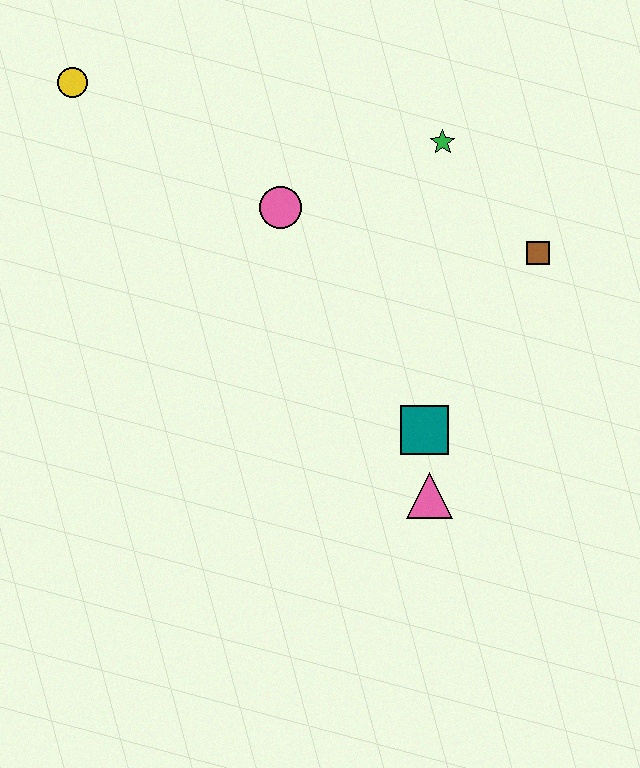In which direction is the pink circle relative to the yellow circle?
The pink circle is to the right of the yellow circle.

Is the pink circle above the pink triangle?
Yes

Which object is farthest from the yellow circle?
The pink triangle is farthest from the yellow circle.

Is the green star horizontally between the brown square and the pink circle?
Yes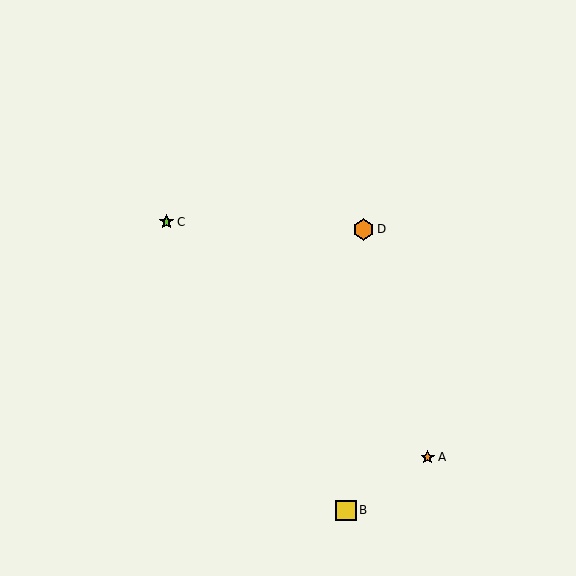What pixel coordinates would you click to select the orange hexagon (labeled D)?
Click at (363, 229) to select the orange hexagon D.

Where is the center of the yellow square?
The center of the yellow square is at (346, 510).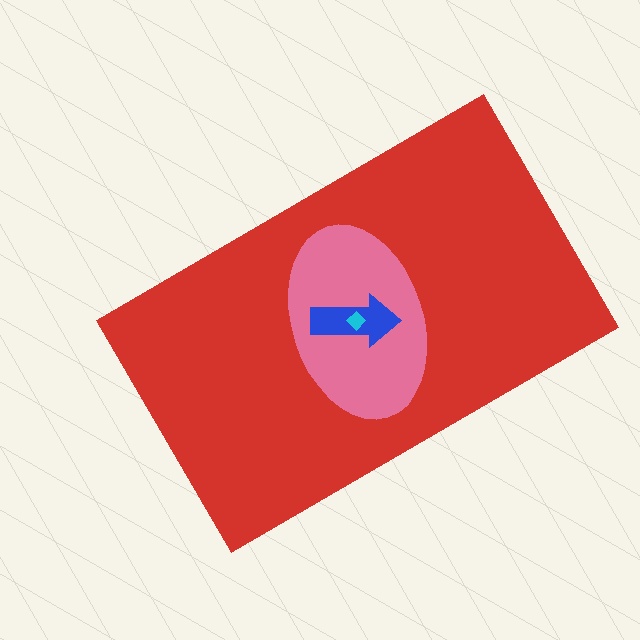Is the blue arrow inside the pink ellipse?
Yes.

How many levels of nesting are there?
4.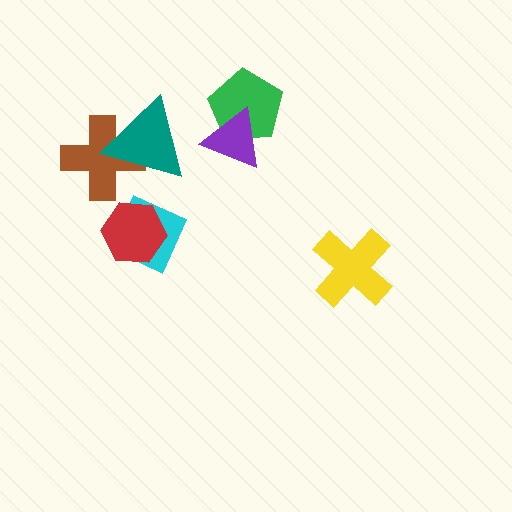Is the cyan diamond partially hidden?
Yes, it is partially covered by another shape.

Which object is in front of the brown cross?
The teal triangle is in front of the brown cross.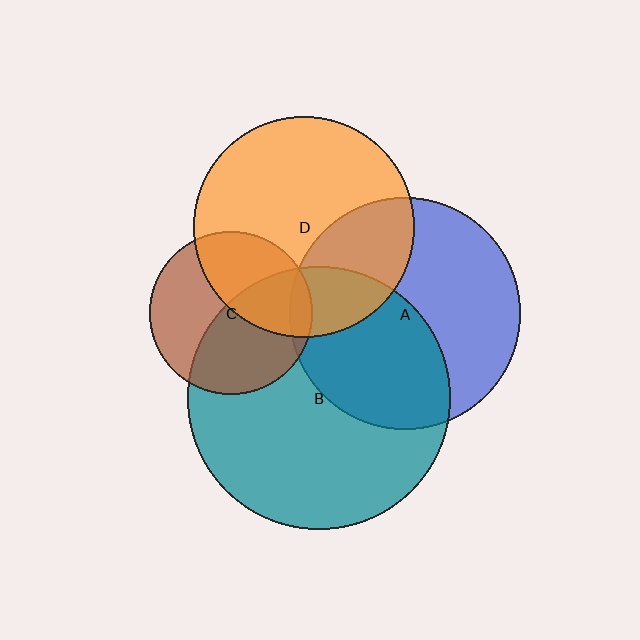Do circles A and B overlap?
Yes.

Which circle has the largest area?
Circle B (teal).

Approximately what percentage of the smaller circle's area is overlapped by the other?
Approximately 45%.